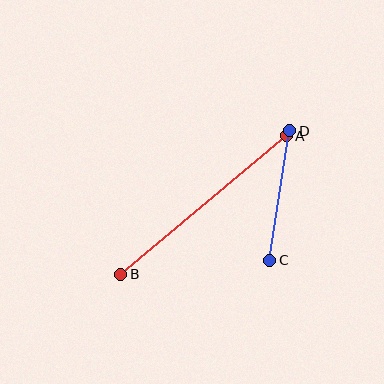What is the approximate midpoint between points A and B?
The midpoint is at approximately (204, 205) pixels.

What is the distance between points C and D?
The distance is approximately 131 pixels.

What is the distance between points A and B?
The distance is approximately 216 pixels.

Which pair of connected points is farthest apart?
Points A and B are farthest apart.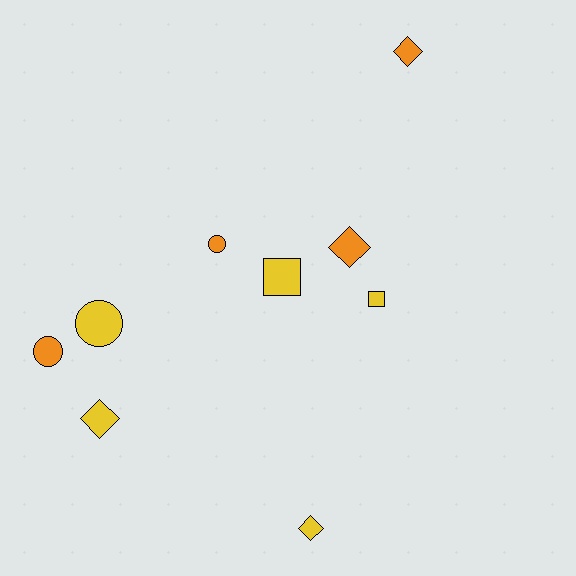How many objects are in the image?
There are 9 objects.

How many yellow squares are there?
There are 2 yellow squares.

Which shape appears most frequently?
Diamond, with 4 objects.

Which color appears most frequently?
Yellow, with 5 objects.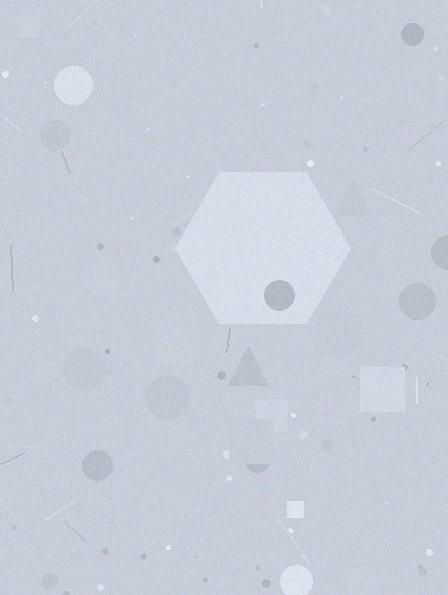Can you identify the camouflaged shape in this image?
The camouflaged shape is a hexagon.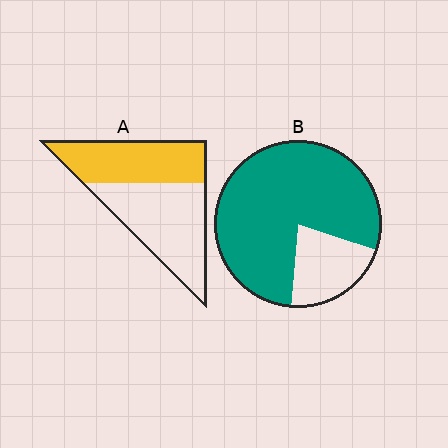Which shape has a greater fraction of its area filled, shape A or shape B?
Shape B.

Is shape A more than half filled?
No.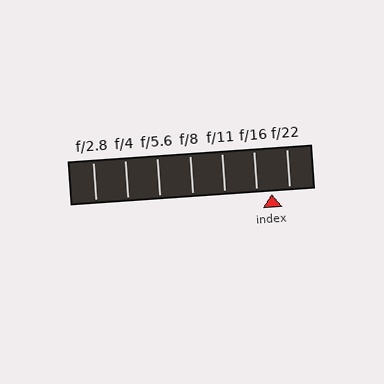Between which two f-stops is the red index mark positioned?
The index mark is between f/16 and f/22.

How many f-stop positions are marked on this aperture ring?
There are 7 f-stop positions marked.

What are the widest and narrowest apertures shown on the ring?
The widest aperture shown is f/2.8 and the narrowest is f/22.